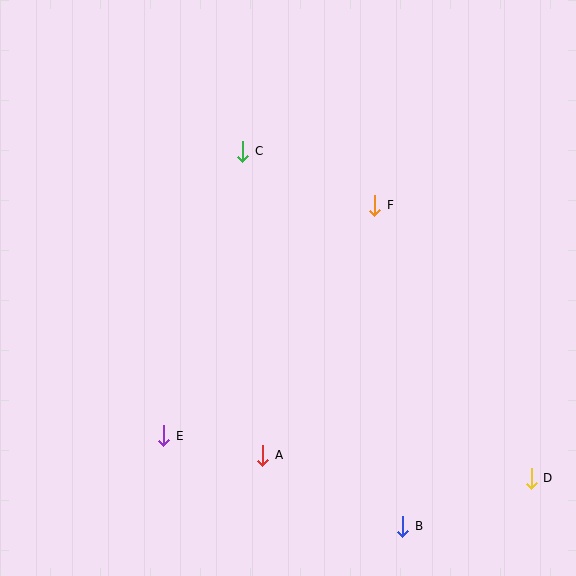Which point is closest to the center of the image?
Point F at (375, 205) is closest to the center.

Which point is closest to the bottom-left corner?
Point E is closest to the bottom-left corner.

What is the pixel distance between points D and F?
The distance between D and F is 314 pixels.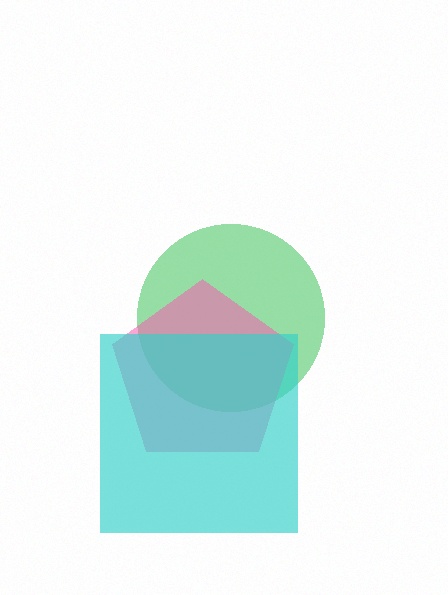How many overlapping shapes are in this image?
There are 3 overlapping shapes in the image.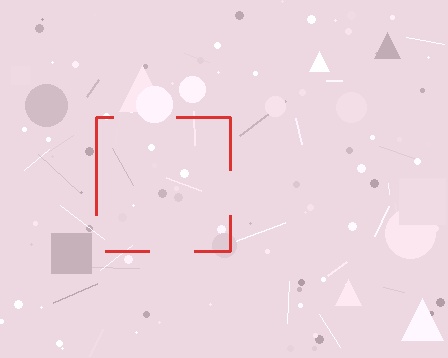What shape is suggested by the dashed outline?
The dashed outline suggests a square.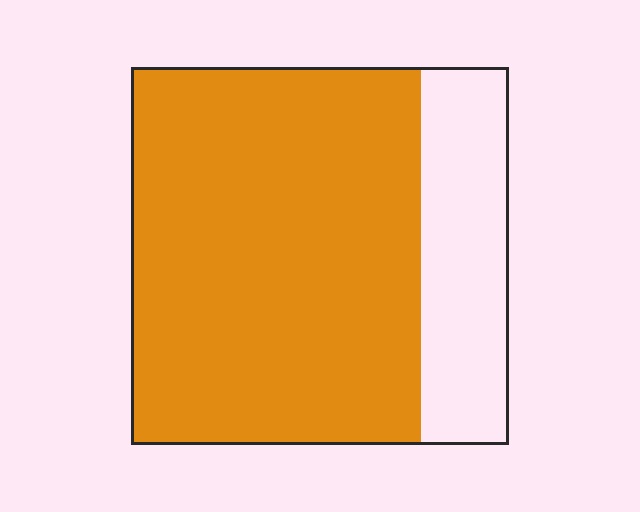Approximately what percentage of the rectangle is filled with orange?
Approximately 75%.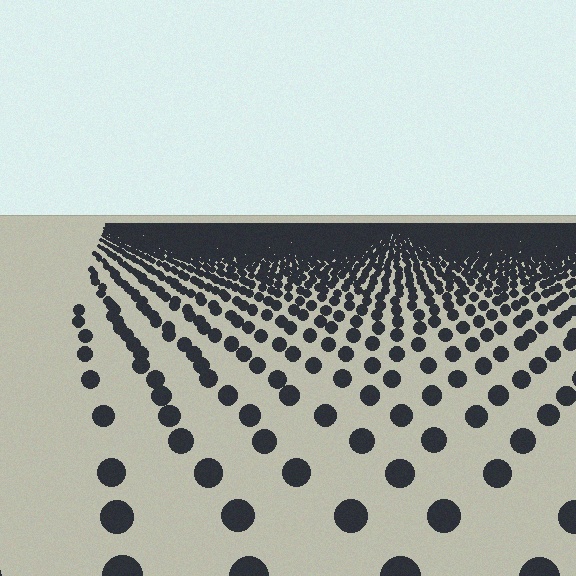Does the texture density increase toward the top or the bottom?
Density increases toward the top.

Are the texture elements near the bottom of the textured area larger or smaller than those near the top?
Larger. Near the bottom, elements are closer to the viewer and appear at a bigger on-screen size.